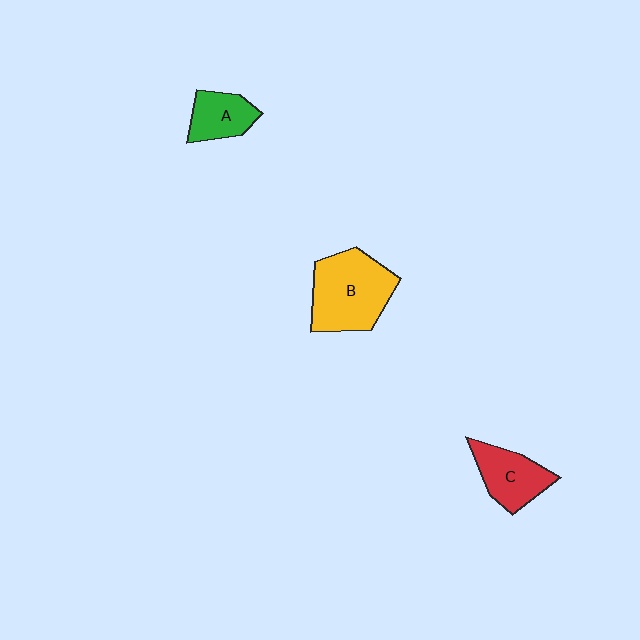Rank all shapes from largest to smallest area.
From largest to smallest: B (yellow), C (red), A (green).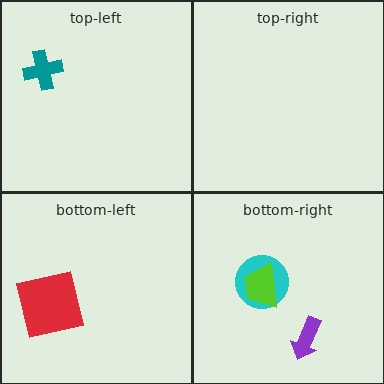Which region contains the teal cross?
The top-left region.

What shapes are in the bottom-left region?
The red square.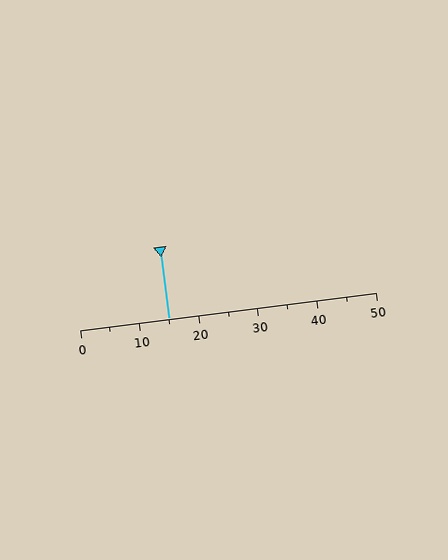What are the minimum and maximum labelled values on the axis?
The axis runs from 0 to 50.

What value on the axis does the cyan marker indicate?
The marker indicates approximately 15.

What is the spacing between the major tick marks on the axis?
The major ticks are spaced 10 apart.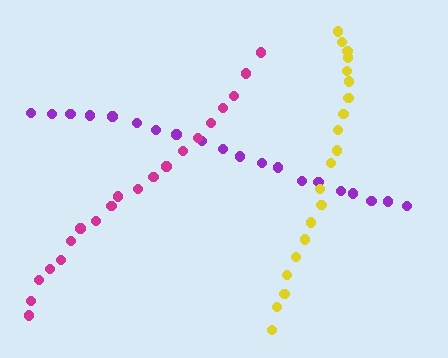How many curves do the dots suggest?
There are 3 distinct paths.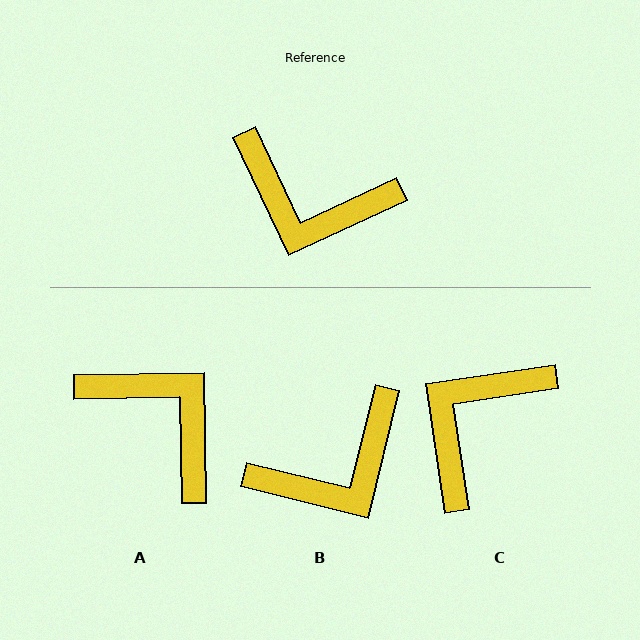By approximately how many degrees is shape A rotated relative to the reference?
Approximately 156 degrees counter-clockwise.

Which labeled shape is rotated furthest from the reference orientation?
A, about 156 degrees away.